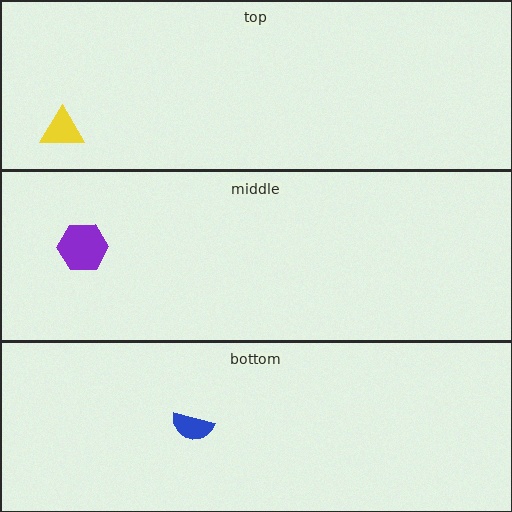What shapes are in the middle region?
The purple hexagon.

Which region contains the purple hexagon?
The middle region.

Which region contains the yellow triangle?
The top region.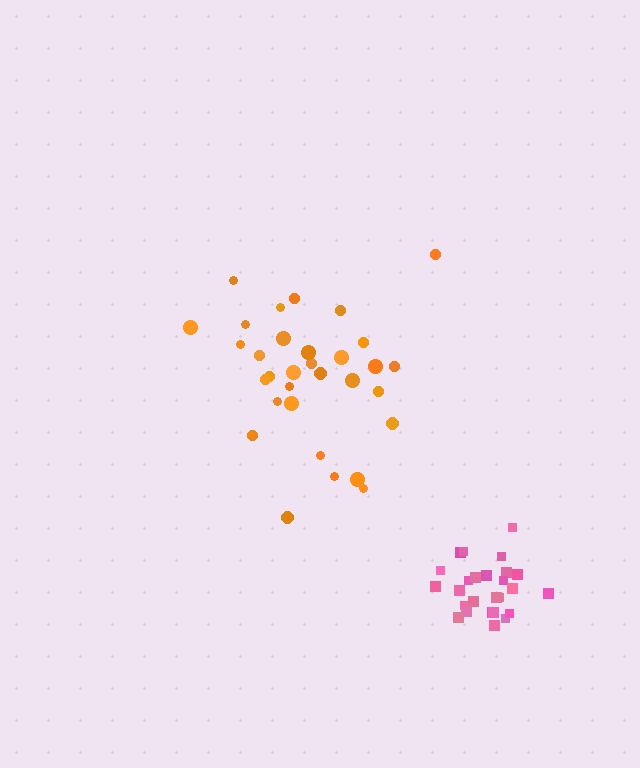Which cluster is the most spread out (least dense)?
Orange.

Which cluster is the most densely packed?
Pink.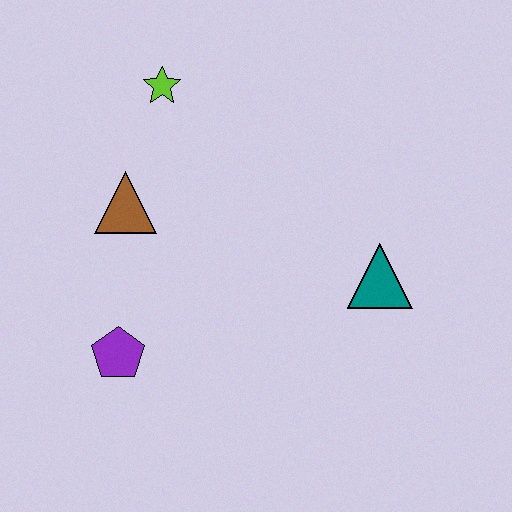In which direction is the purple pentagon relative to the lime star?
The purple pentagon is below the lime star.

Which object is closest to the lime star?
The brown triangle is closest to the lime star.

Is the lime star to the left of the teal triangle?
Yes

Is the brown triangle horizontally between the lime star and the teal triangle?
No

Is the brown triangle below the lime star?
Yes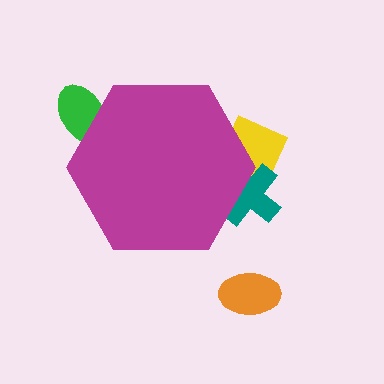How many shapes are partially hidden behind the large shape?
3 shapes are partially hidden.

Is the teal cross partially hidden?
Yes, the teal cross is partially hidden behind the magenta hexagon.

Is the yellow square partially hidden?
Yes, the yellow square is partially hidden behind the magenta hexagon.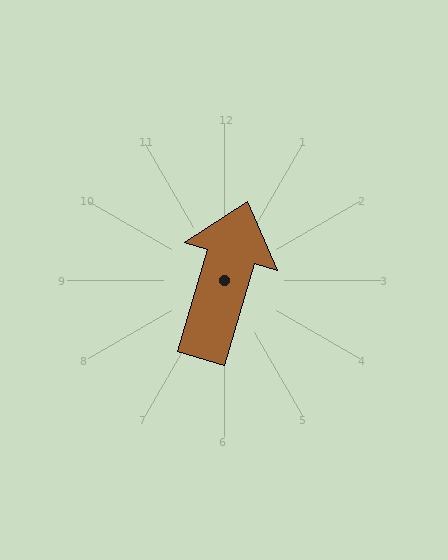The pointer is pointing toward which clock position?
Roughly 1 o'clock.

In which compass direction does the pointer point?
North.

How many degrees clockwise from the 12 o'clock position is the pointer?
Approximately 17 degrees.